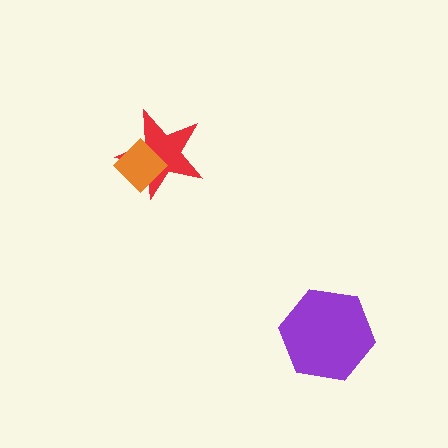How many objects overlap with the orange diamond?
1 object overlaps with the orange diamond.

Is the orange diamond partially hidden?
No, no other shape covers it.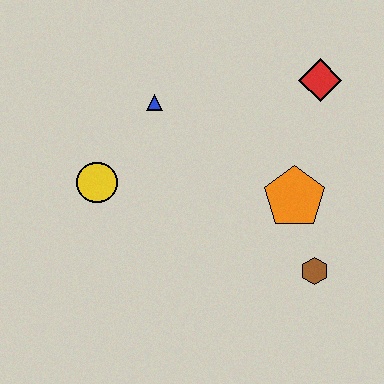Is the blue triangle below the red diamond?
Yes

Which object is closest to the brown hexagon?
The orange pentagon is closest to the brown hexagon.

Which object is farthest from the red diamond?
The yellow circle is farthest from the red diamond.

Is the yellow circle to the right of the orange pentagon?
No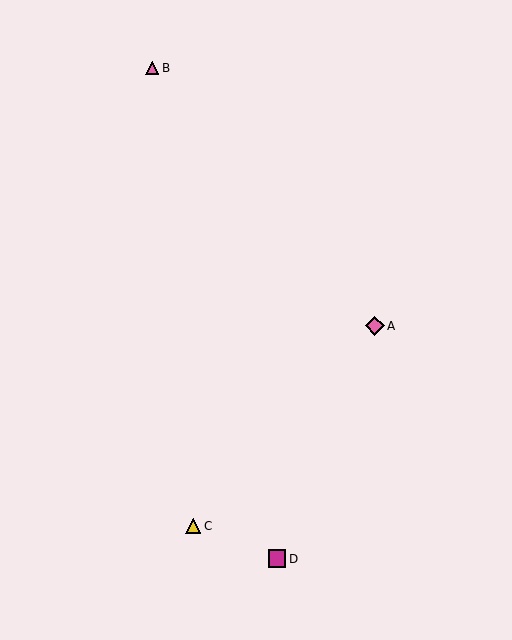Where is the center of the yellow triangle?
The center of the yellow triangle is at (193, 526).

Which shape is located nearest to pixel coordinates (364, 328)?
The pink diamond (labeled A) at (375, 326) is nearest to that location.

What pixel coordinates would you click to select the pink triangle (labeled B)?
Click at (152, 68) to select the pink triangle B.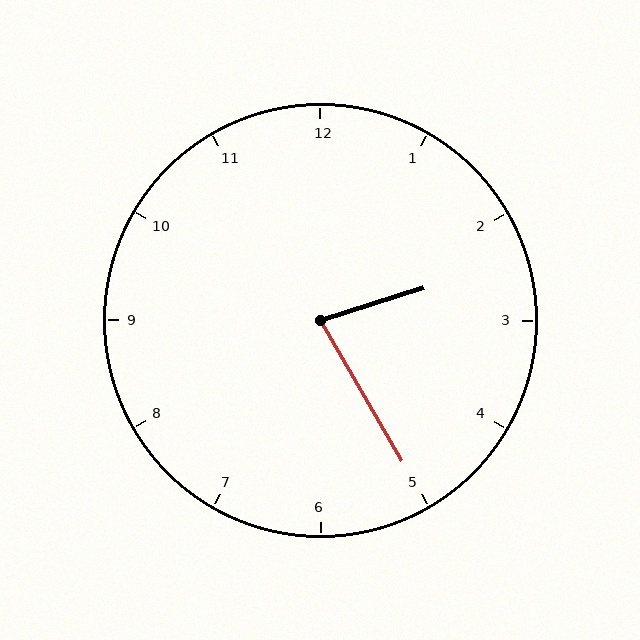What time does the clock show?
2:25.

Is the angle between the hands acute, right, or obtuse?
It is acute.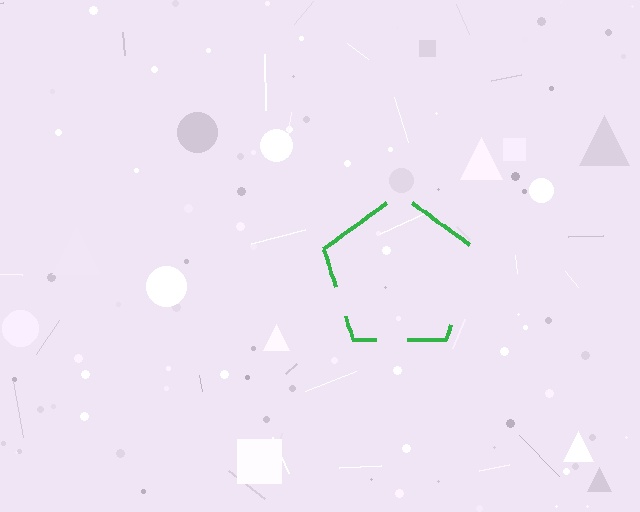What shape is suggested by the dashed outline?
The dashed outline suggests a pentagon.